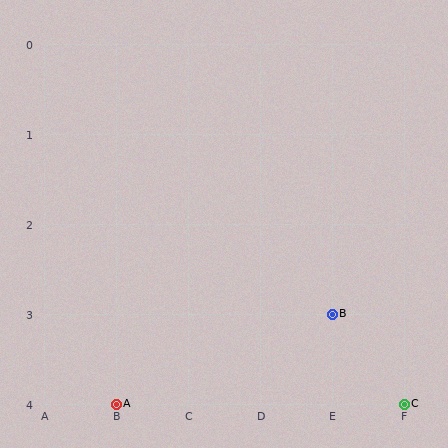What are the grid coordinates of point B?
Point B is at grid coordinates (E, 3).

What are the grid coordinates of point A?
Point A is at grid coordinates (B, 4).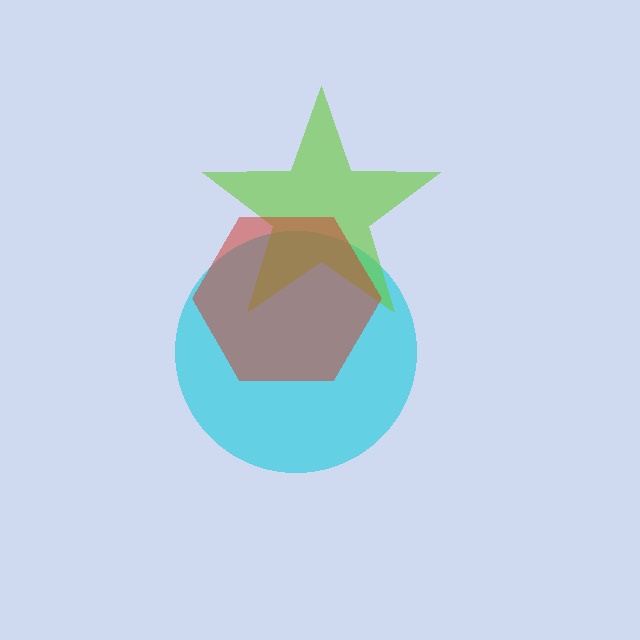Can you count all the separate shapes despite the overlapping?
Yes, there are 3 separate shapes.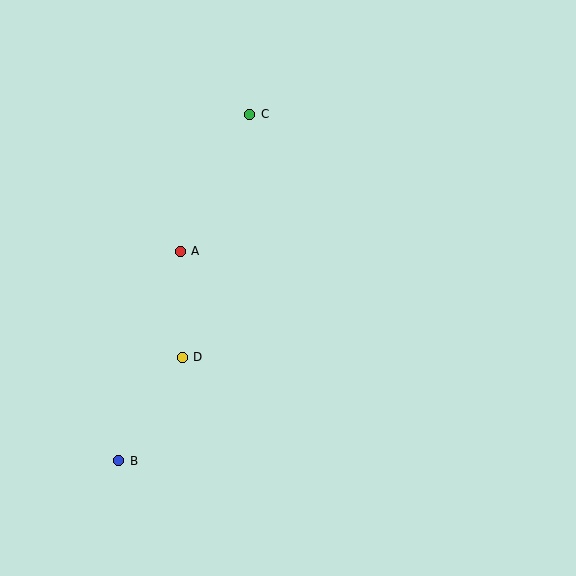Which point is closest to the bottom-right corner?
Point D is closest to the bottom-right corner.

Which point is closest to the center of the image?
Point A at (180, 251) is closest to the center.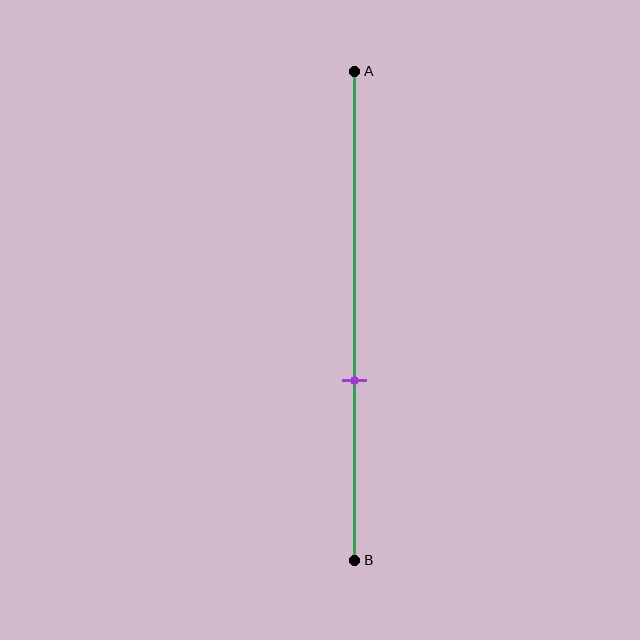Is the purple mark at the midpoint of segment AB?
No, the mark is at about 65% from A, not at the 50% midpoint.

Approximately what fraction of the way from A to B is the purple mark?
The purple mark is approximately 65% of the way from A to B.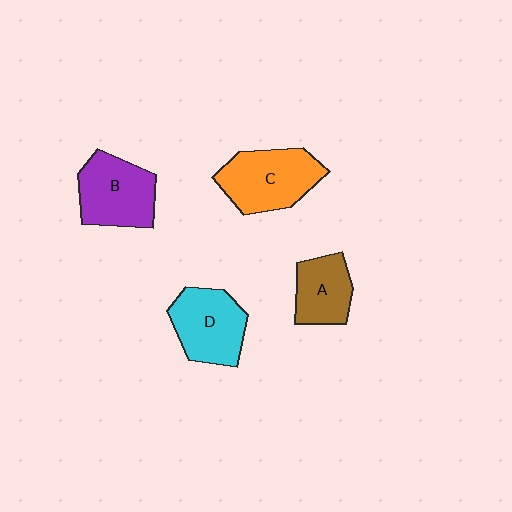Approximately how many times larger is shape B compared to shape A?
Approximately 1.4 times.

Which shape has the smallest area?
Shape A (brown).